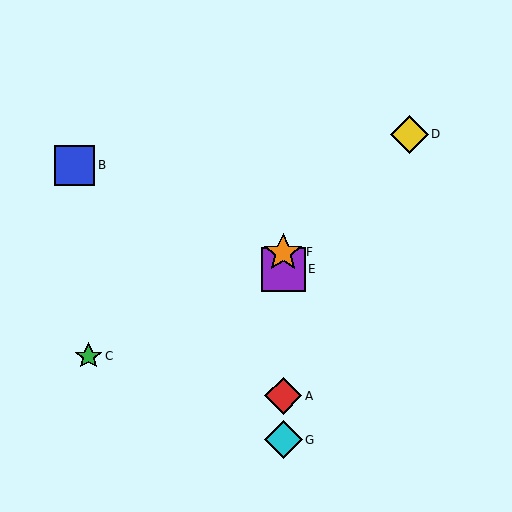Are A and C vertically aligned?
No, A is at x≈283 and C is at x≈88.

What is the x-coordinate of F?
Object F is at x≈283.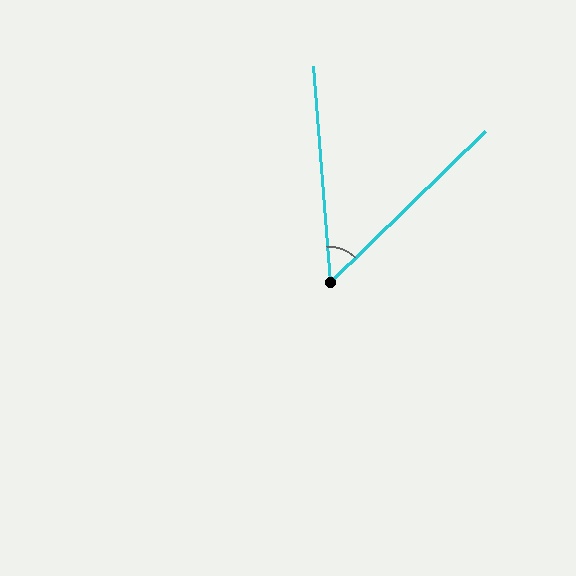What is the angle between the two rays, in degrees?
Approximately 50 degrees.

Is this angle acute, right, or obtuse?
It is acute.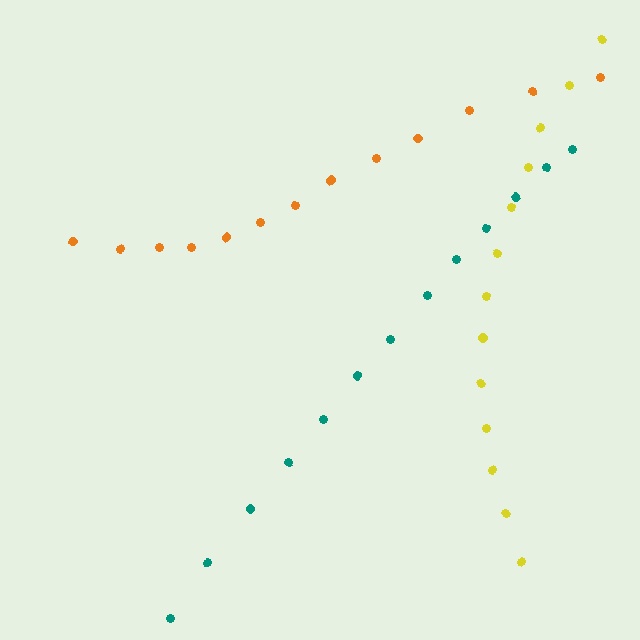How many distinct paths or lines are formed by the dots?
There are 3 distinct paths.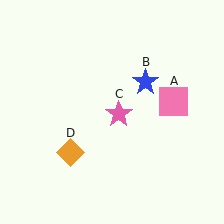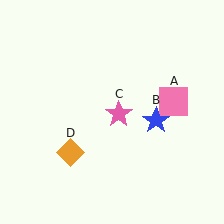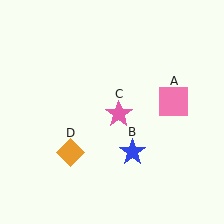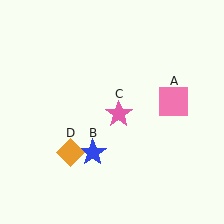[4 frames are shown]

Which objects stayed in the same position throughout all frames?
Pink square (object A) and pink star (object C) and orange diamond (object D) remained stationary.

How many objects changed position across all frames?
1 object changed position: blue star (object B).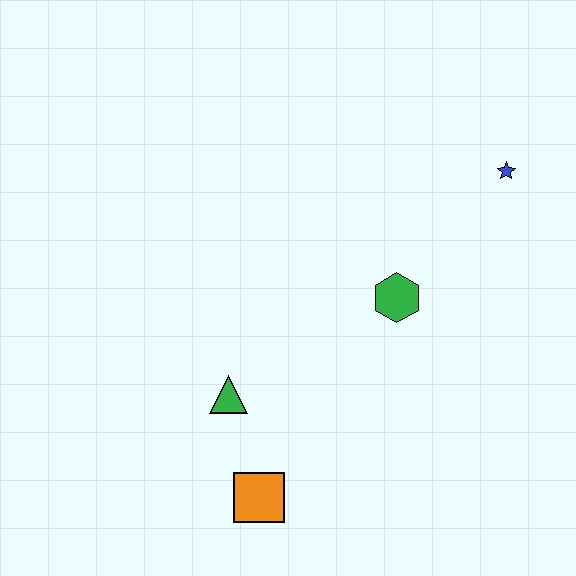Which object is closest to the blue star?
The green hexagon is closest to the blue star.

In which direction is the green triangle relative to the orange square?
The green triangle is above the orange square.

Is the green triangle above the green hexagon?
No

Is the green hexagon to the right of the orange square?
Yes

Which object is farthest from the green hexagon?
The orange square is farthest from the green hexagon.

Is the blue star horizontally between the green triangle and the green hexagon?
No